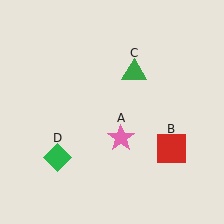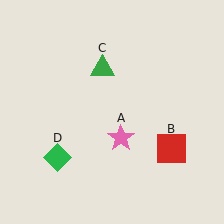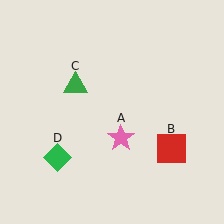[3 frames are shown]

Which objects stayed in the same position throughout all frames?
Pink star (object A) and red square (object B) and green diamond (object D) remained stationary.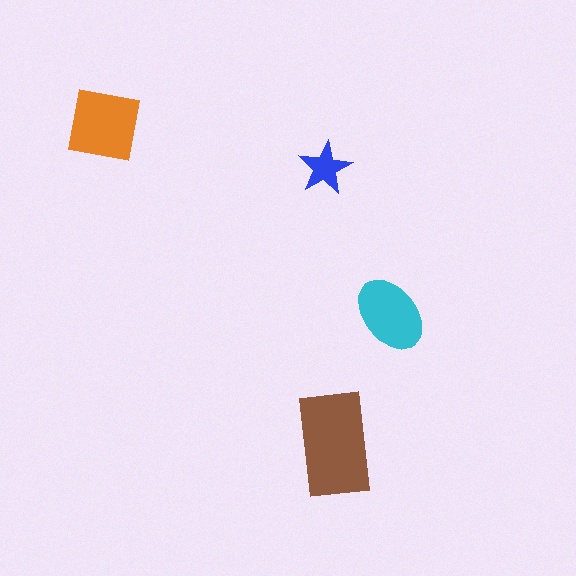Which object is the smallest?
The blue star.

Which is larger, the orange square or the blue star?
The orange square.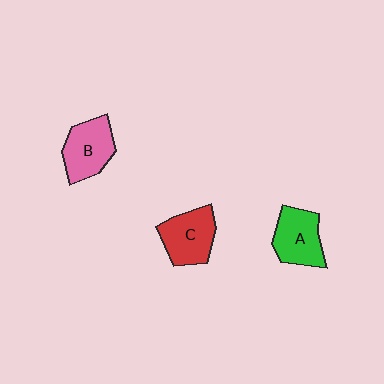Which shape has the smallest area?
Shape A (green).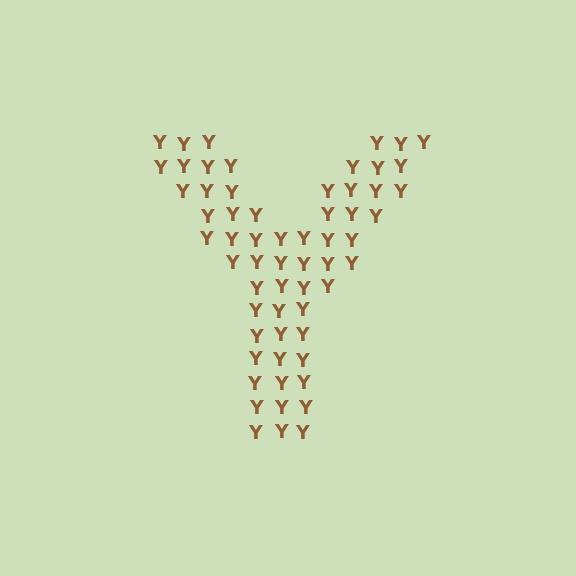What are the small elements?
The small elements are letter Y's.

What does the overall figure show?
The overall figure shows the letter Y.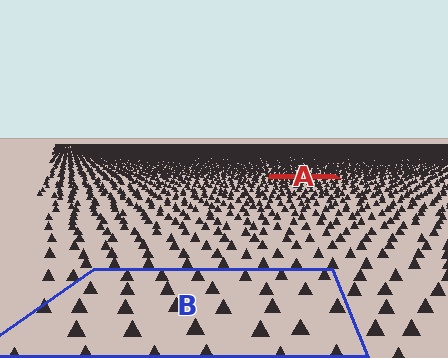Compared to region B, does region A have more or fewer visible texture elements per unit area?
Region A has more texture elements per unit area — they are packed more densely because it is farther away.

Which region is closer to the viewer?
Region B is closer. The texture elements there are larger and more spread out.